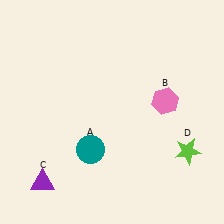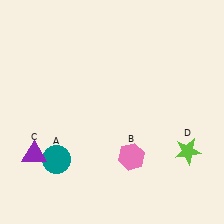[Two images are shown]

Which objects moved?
The objects that moved are: the teal circle (A), the pink hexagon (B), the purple triangle (C).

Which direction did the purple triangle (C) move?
The purple triangle (C) moved up.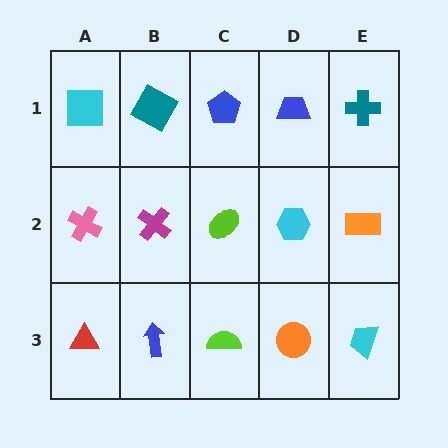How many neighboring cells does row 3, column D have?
3.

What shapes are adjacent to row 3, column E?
An orange rectangle (row 2, column E), an orange circle (row 3, column D).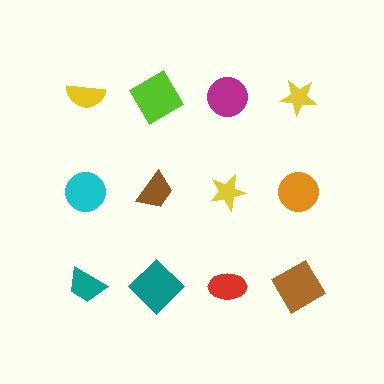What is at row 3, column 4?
A brown square.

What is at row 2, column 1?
A cyan circle.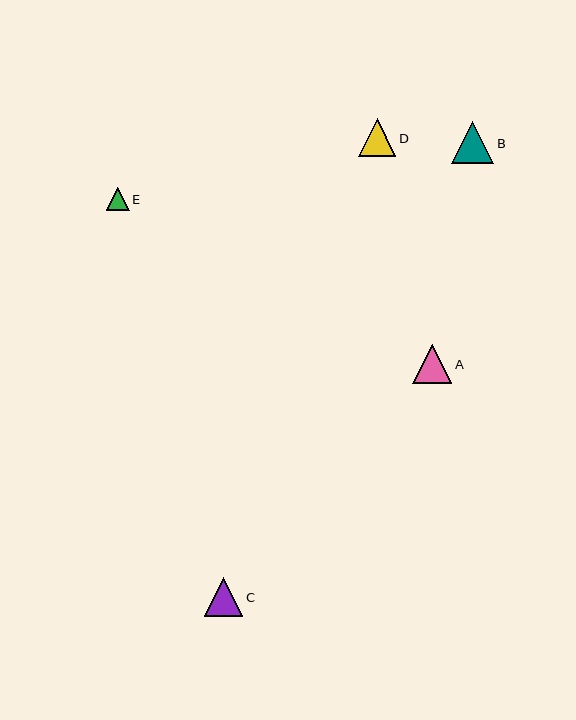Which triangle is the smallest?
Triangle E is the smallest with a size of approximately 23 pixels.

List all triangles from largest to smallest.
From largest to smallest: B, A, C, D, E.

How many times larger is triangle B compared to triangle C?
Triangle B is approximately 1.1 times the size of triangle C.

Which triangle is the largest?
Triangle B is the largest with a size of approximately 42 pixels.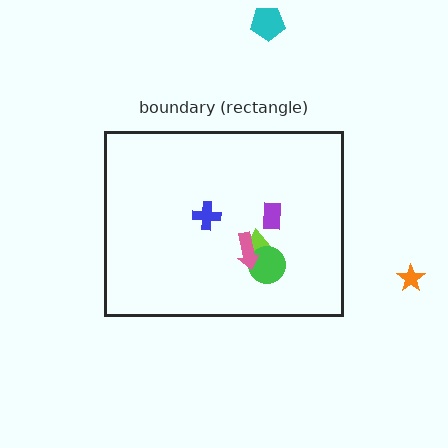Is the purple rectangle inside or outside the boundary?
Inside.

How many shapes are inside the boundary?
5 inside, 2 outside.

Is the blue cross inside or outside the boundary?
Inside.